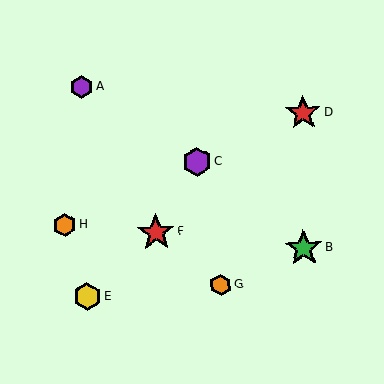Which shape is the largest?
The green star (labeled B) is the largest.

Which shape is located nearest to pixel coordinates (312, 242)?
The green star (labeled B) at (304, 248) is nearest to that location.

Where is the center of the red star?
The center of the red star is at (303, 113).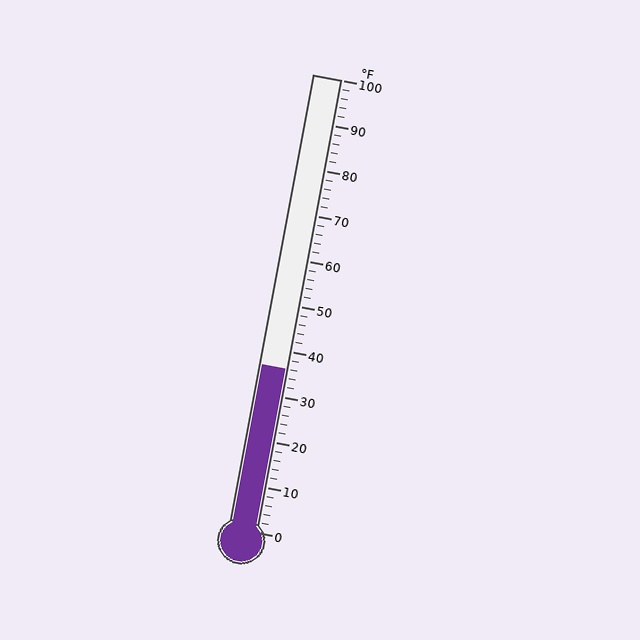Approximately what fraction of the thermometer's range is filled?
The thermometer is filled to approximately 35% of its range.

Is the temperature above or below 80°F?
The temperature is below 80°F.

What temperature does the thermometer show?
The thermometer shows approximately 36°F.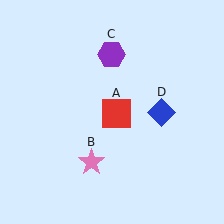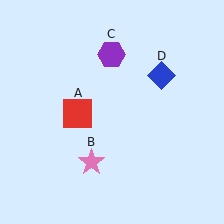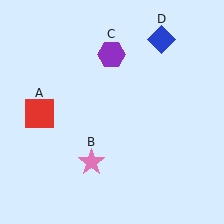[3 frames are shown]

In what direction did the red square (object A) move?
The red square (object A) moved left.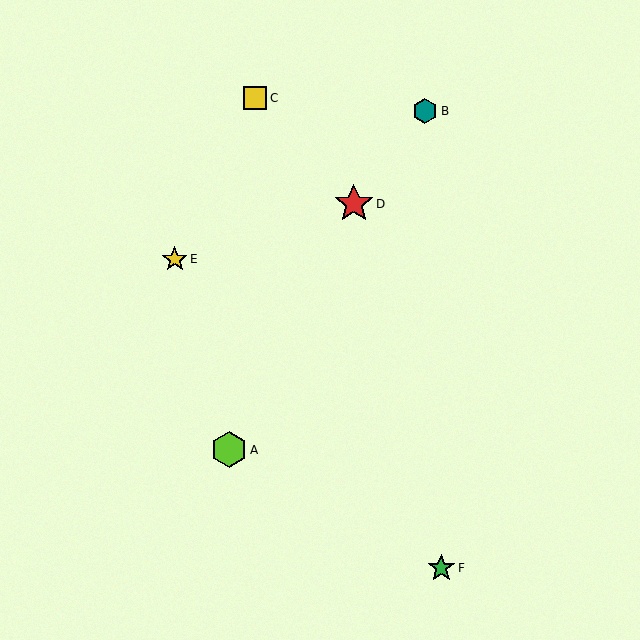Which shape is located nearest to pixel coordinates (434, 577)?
The green star (labeled F) at (441, 568) is nearest to that location.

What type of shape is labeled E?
Shape E is a yellow star.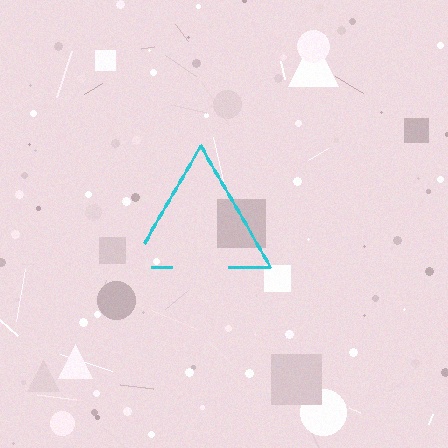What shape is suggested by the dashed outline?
The dashed outline suggests a triangle.